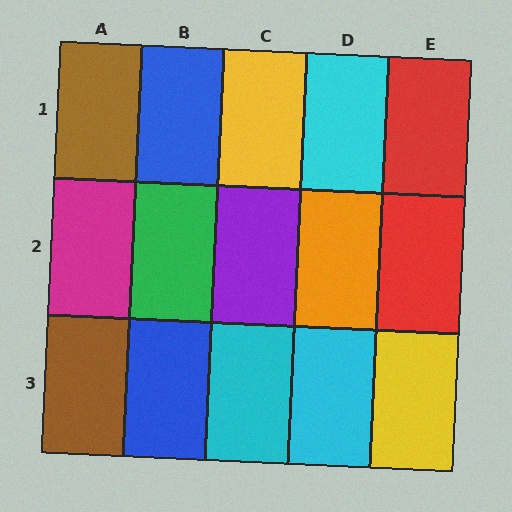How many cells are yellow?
2 cells are yellow.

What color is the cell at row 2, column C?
Purple.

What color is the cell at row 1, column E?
Red.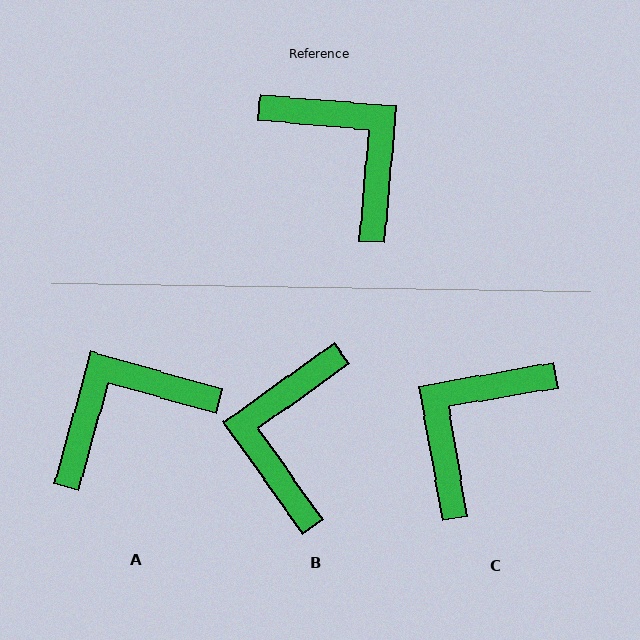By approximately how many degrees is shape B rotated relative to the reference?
Approximately 130 degrees counter-clockwise.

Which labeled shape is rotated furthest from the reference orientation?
B, about 130 degrees away.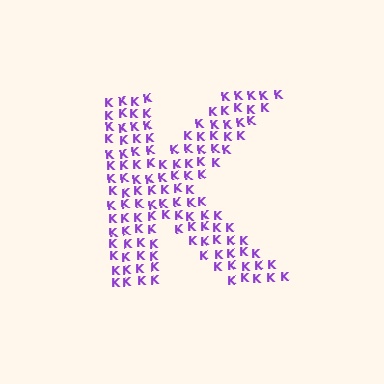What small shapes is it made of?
It is made of small letter K's.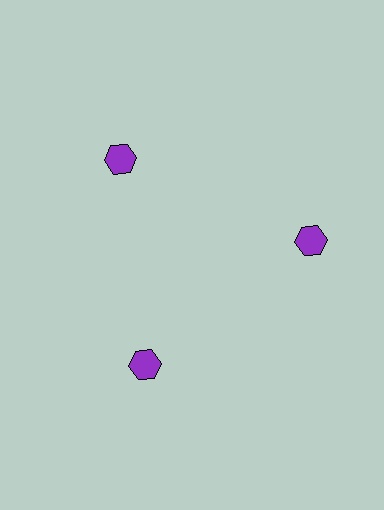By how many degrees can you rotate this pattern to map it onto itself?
The pattern maps onto itself every 120 degrees of rotation.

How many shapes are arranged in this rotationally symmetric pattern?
There are 3 shapes, arranged in 3 groups of 1.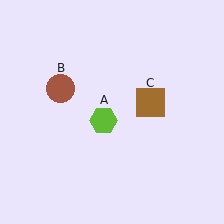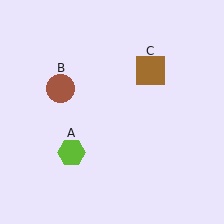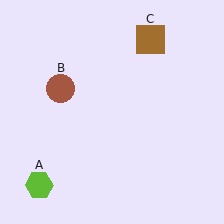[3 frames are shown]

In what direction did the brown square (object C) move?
The brown square (object C) moved up.